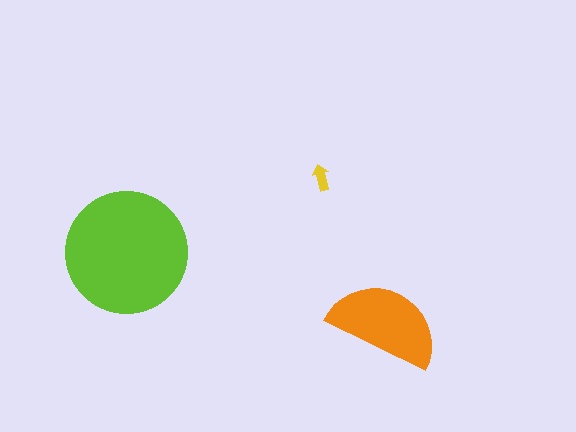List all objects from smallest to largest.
The yellow arrow, the orange semicircle, the lime circle.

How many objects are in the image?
There are 3 objects in the image.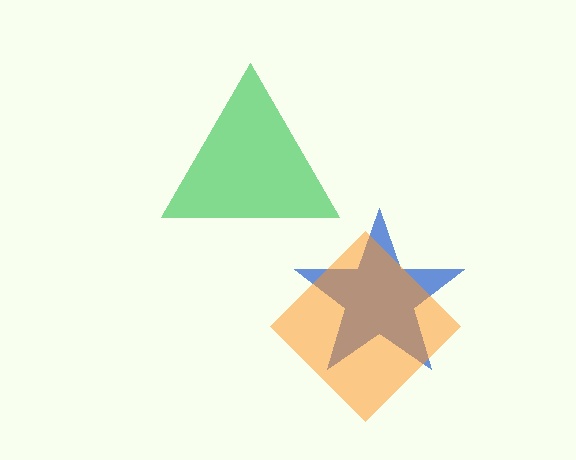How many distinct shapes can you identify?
There are 3 distinct shapes: a green triangle, a blue star, an orange diamond.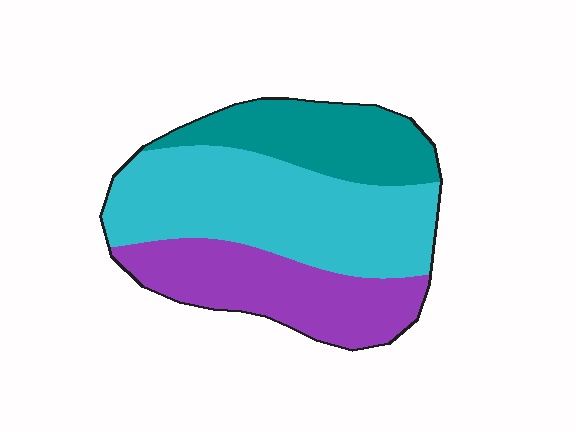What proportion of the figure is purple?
Purple takes up between a quarter and a half of the figure.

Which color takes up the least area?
Teal, at roughly 25%.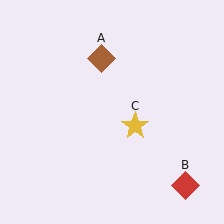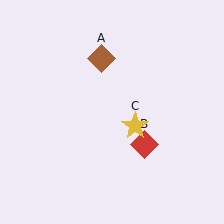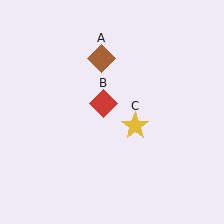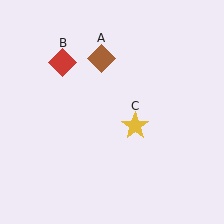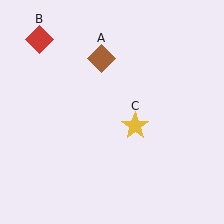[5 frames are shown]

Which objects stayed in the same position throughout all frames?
Brown diamond (object A) and yellow star (object C) remained stationary.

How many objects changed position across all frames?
1 object changed position: red diamond (object B).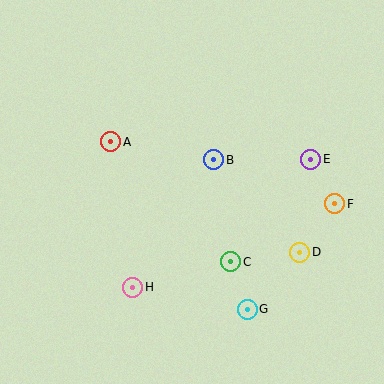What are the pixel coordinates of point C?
Point C is at (231, 262).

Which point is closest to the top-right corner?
Point E is closest to the top-right corner.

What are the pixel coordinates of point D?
Point D is at (300, 252).